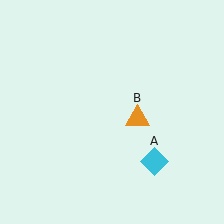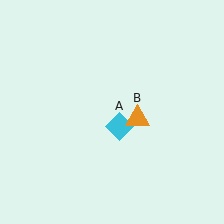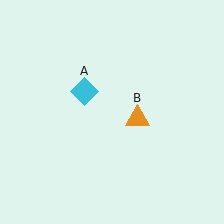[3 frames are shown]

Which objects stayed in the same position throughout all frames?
Orange triangle (object B) remained stationary.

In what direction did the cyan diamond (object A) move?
The cyan diamond (object A) moved up and to the left.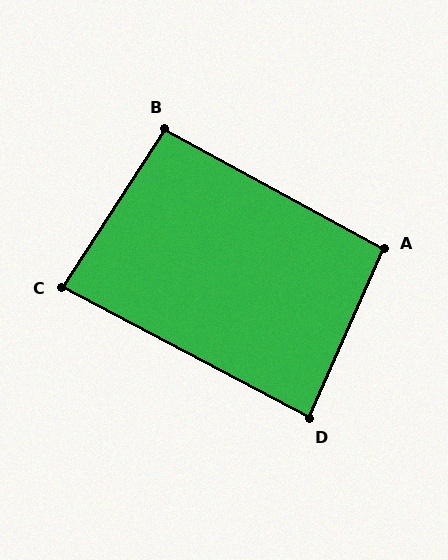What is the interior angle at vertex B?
Approximately 94 degrees (approximately right).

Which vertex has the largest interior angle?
A, at approximately 95 degrees.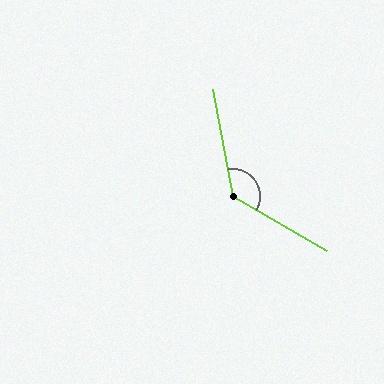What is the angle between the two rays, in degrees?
Approximately 130 degrees.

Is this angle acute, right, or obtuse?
It is obtuse.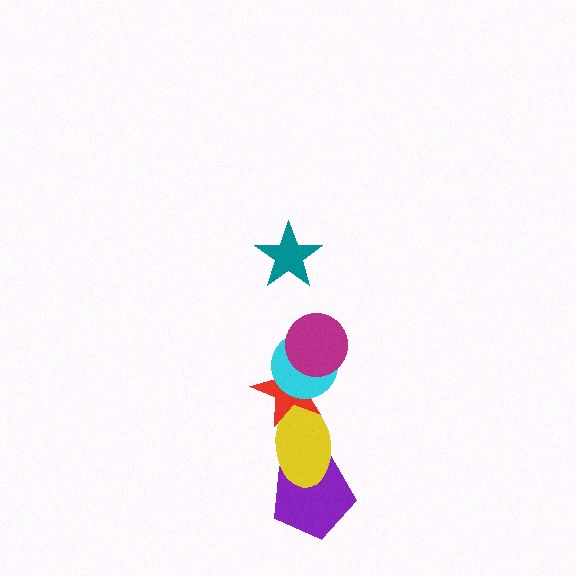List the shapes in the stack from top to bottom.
From top to bottom: the teal star, the magenta circle, the cyan circle, the red star, the yellow ellipse, the purple pentagon.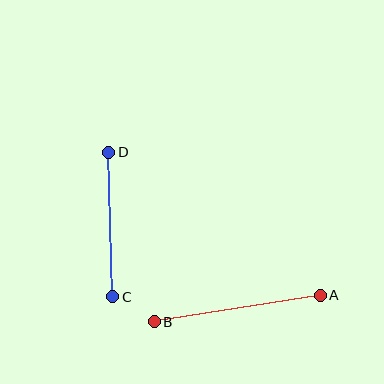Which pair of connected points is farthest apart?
Points A and B are farthest apart.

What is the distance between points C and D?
The distance is approximately 145 pixels.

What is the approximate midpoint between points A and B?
The midpoint is at approximately (237, 308) pixels.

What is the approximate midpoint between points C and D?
The midpoint is at approximately (111, 225) pixels.